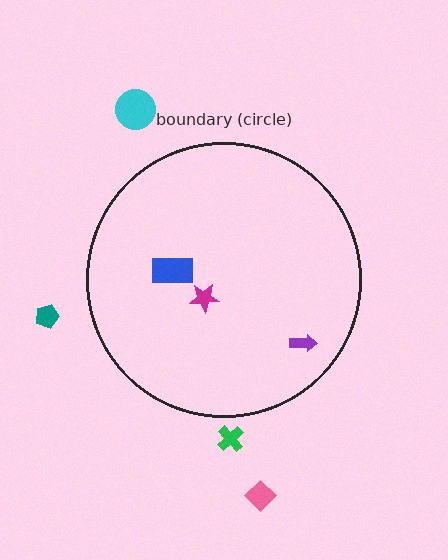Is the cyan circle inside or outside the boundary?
Outside.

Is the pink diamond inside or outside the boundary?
Outside.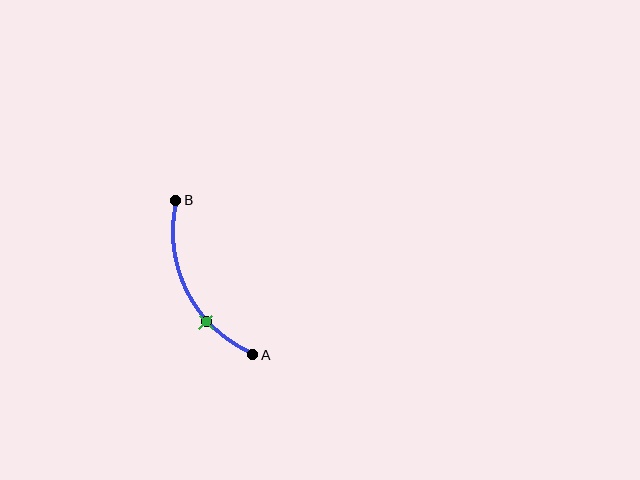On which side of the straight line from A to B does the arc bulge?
The arc bulges to the left of the straight line connecting A and B.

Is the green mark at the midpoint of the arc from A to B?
No. The green mark lies on the arc but is closer to endpoint A. The arc midpoint would be at the point on the curve equidistant along the arc from both A and B.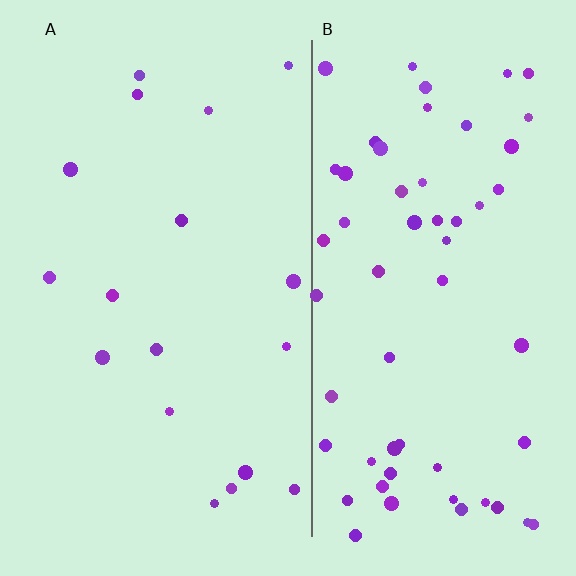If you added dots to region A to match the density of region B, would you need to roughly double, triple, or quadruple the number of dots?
Approximately triple.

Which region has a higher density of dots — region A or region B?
B (the right).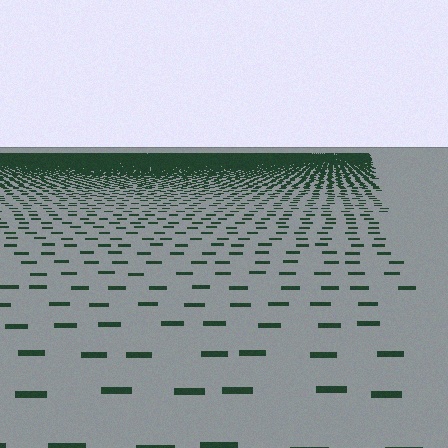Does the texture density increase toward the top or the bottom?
Density increases toward the top.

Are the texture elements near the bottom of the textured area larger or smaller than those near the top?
Larger. Near the bottom, elements are closer to the viewer and appear at a bigger on-screen size.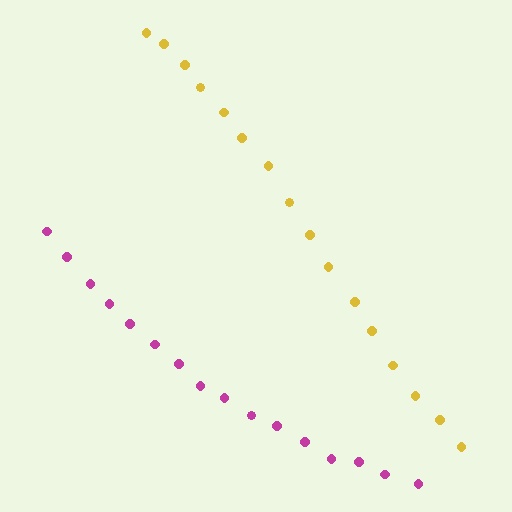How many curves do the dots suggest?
There are 2 distinct paths.